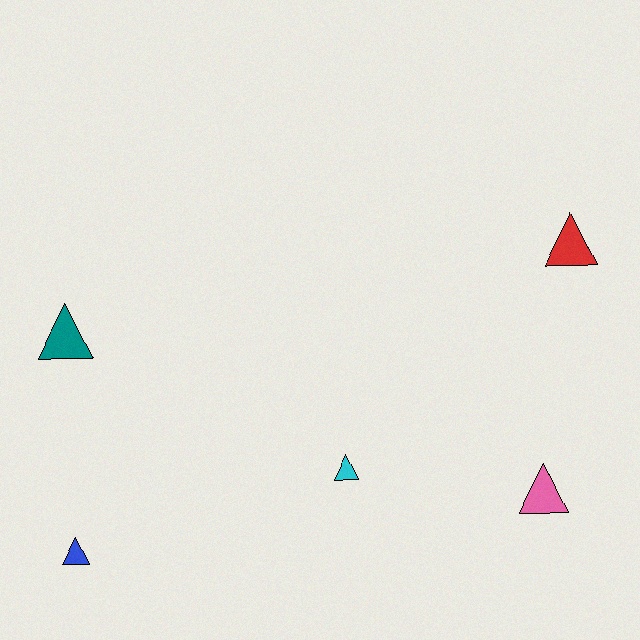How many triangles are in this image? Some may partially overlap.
There are 5 triangles.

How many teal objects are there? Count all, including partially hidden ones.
There is 1 teal object.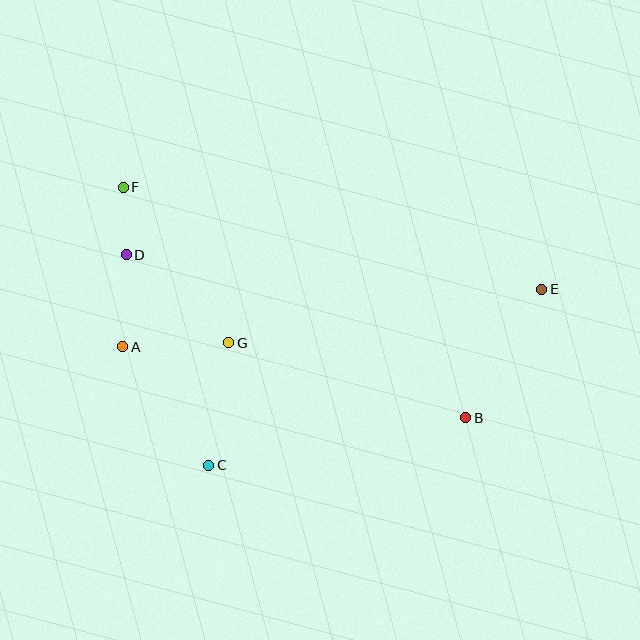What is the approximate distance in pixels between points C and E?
The distance between C and E is approximately 377 pixels.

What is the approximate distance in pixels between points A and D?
The distance between A and D is approximately 92 pixels.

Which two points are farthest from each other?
Points E and F are farthest from each other.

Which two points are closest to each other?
Points D and F are closest to each other.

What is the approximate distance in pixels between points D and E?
The distance between D and E is approximately 417 pixels.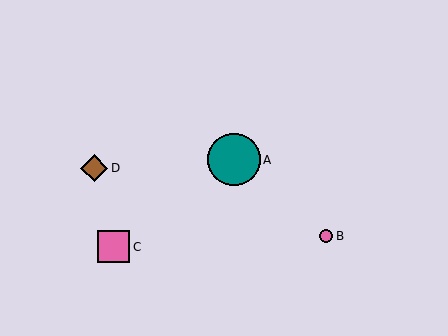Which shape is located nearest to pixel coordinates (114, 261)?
The pink square (labeled C) at (114, 247) is nearest to that location.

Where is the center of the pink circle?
The center of the pink circle is at (326, 236).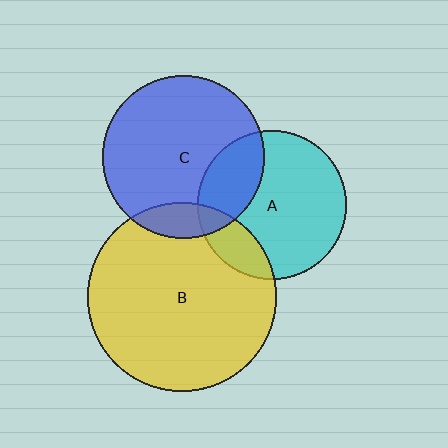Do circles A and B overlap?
Yes.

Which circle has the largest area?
Circle B (yellow).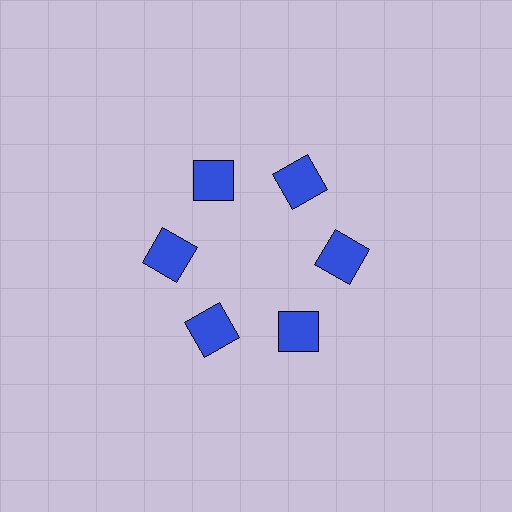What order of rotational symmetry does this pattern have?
This pattern has 6-fold rotational symmetry.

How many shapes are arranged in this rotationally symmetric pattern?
There are 6 shapes, arranged in 6 groups of 1.